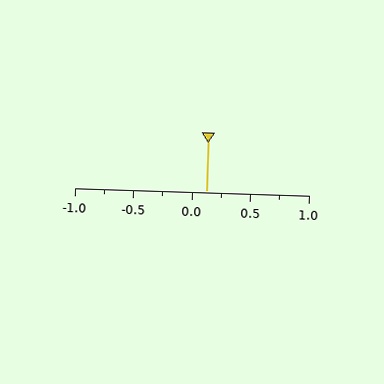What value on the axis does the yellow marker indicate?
The marker indicates approximately 0.12.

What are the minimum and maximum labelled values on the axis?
The axis runs from -1.0 to 1.0.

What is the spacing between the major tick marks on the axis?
The major ticks are spaced 0.5 apart.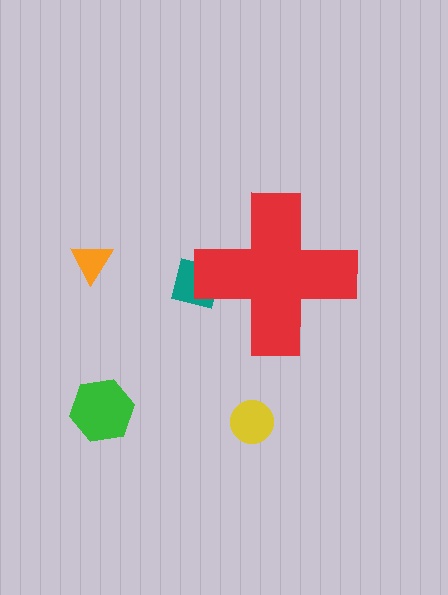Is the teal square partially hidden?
Yes, the teal square is partially hidden behind the red cross.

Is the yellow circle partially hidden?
No, the yellow circle is fully visible.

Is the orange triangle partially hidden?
No, the orange triangle is fully visible.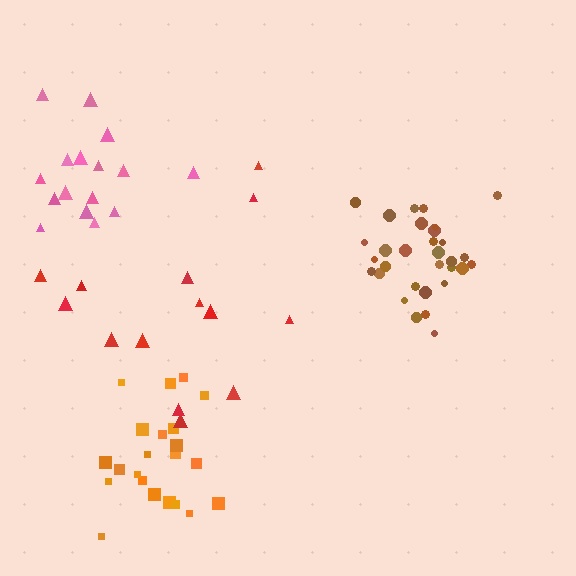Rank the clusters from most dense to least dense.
brown, orange, pink, red.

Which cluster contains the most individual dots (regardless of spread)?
Brown (31).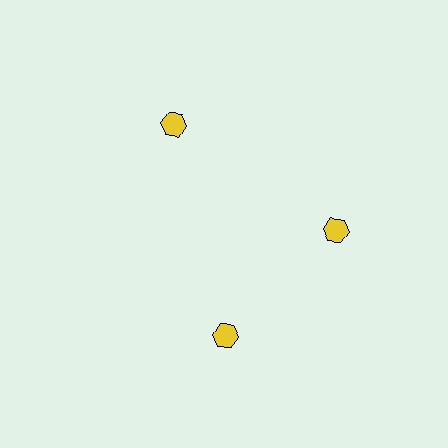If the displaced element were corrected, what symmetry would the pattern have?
It would have 3-fold rotational symmetry — the pattern would map onto itself every 120 degrees.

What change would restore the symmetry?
The symmetry would be restored by rotating it back into even spacing with its neighbors so that all 3 hexagons sit at equal angles and equal distance from the center.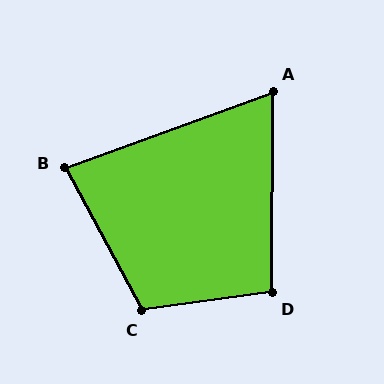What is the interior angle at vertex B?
Approximately 82 degrees (acute).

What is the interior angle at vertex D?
Approximately 98 degrees (obtuse).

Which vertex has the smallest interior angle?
A, at approximately 70 degrees.